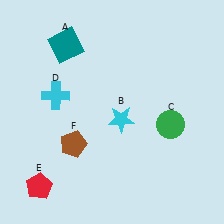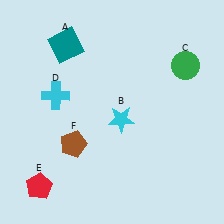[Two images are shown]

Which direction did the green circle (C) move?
The green circle (C) moved up.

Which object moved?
The green circle (C) moved up.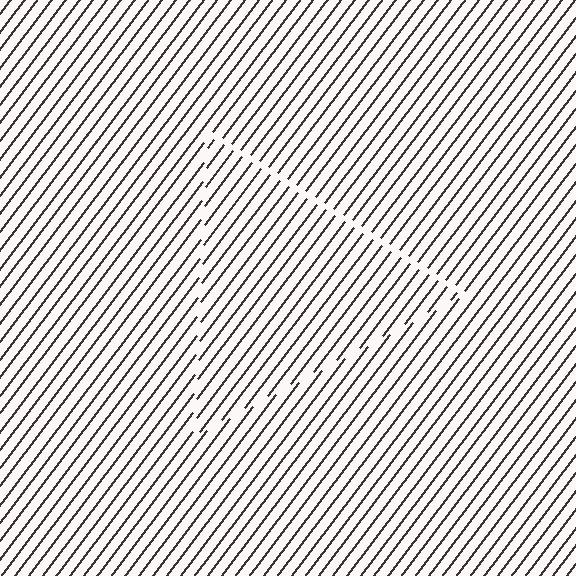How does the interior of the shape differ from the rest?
The interior of the shape contains the same grating, shifted by half a period — the contour is defined by the phase discontinuity where line-ends from the inner and outer gratings abut.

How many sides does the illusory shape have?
3 sides — the line-ends trace a triangle.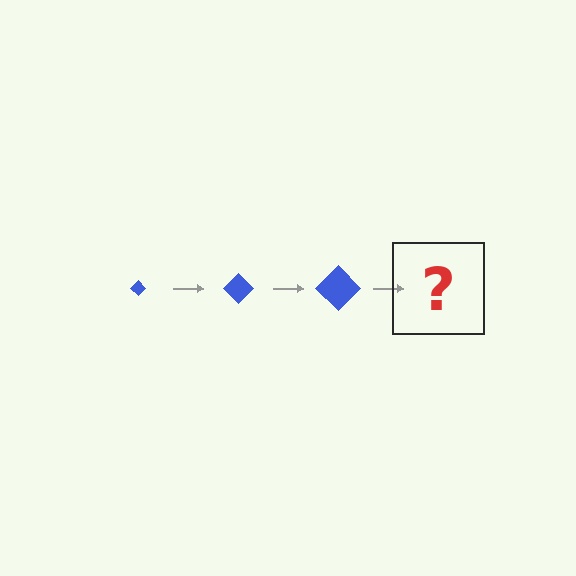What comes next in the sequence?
The next element should be a blue diamond, larger than the previous one.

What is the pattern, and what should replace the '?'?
The pattern is that the diamond gets progressively larger each step. The '?' should be a blue diamond, larger than the previous one.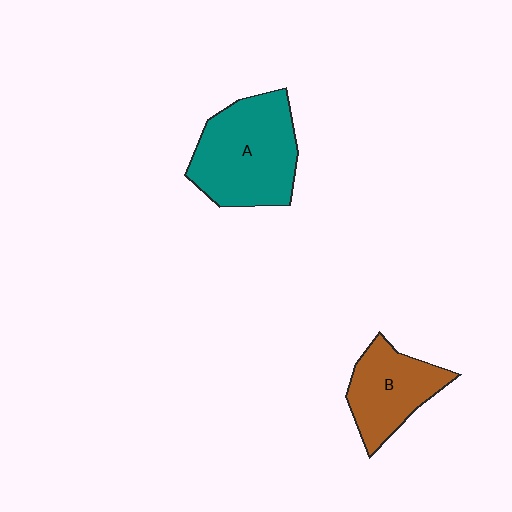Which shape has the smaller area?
Shape B (brown).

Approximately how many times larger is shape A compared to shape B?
Approximately 1.5 times.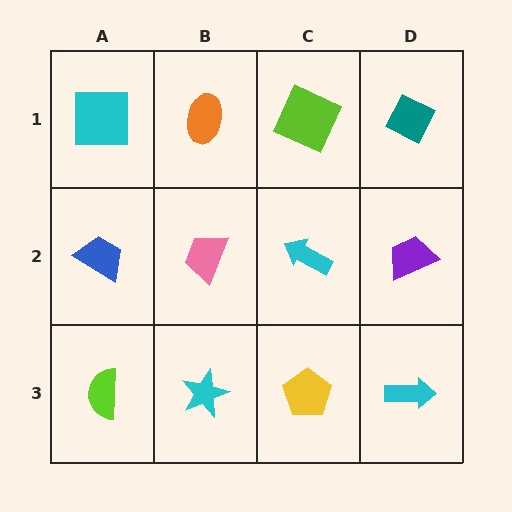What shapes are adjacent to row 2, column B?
An orange ellipse (row 1, column B), a cyan star (row 3, column B), a blue trapezoid (row 2, column A), a cyan arrow (row 2, column C).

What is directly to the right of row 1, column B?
A lime square.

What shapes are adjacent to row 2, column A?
A cyan square (row 1, column A), a lime semicircle (row 3, column A), a pink trapezoid (row 2, column B).